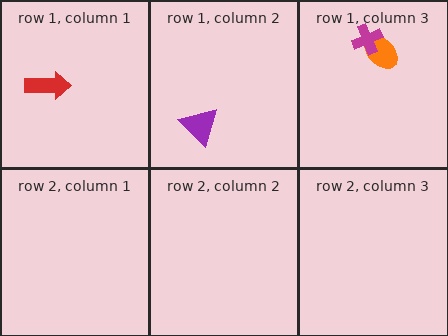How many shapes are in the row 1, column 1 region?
1.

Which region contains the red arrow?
The row 1, column 1 region.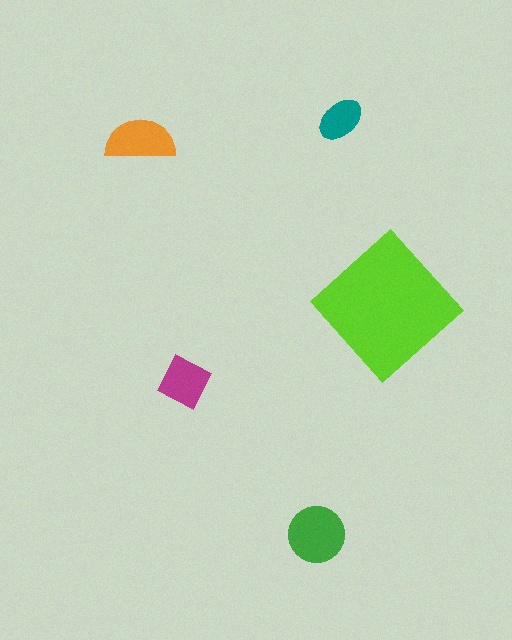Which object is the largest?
The lime diamond.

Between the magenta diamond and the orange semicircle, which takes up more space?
The orange semicircle.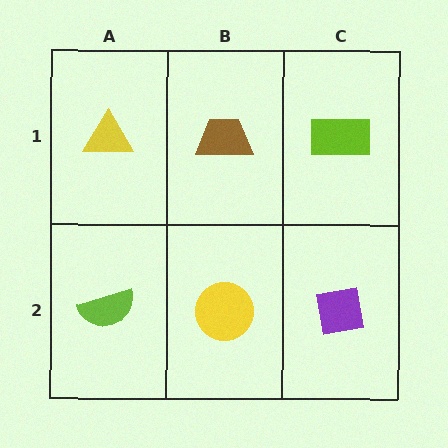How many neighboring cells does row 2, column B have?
3.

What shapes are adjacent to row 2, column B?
A brown trapezoid (row 1, column B), a lime semicircle (row 2, column A), a purple square (row 2, column C).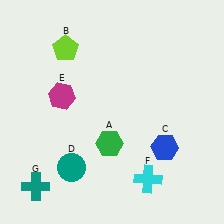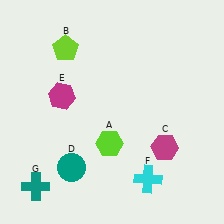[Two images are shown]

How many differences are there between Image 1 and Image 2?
There are 2 differences between the two images.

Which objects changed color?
A changed from green to lime. C changed from blue to magenta.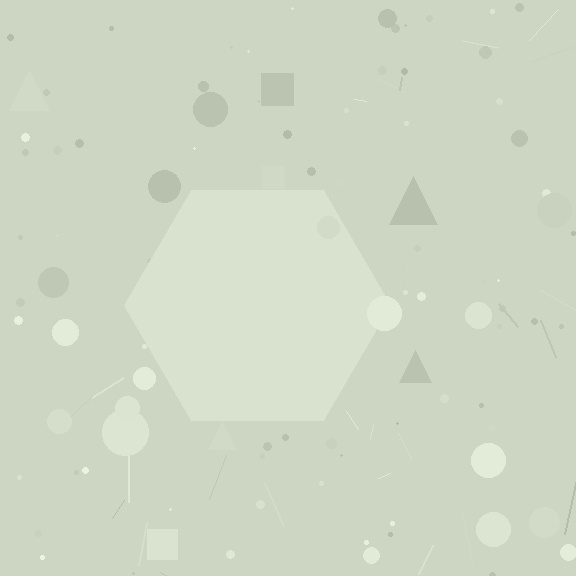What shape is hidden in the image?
A hexagon is hidden in the image.